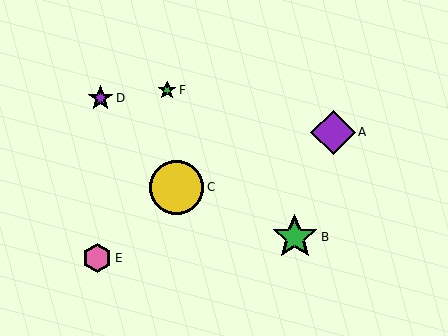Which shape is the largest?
The yellow circle (labeled C) is the largest.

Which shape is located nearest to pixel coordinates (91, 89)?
The purple star (labeled D) at (101, 98) is nearest to that location.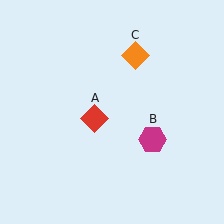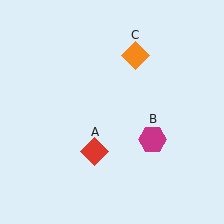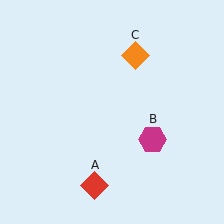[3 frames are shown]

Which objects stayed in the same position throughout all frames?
Magenta hexagon (object B) and orange diamond (object C) remained stationary.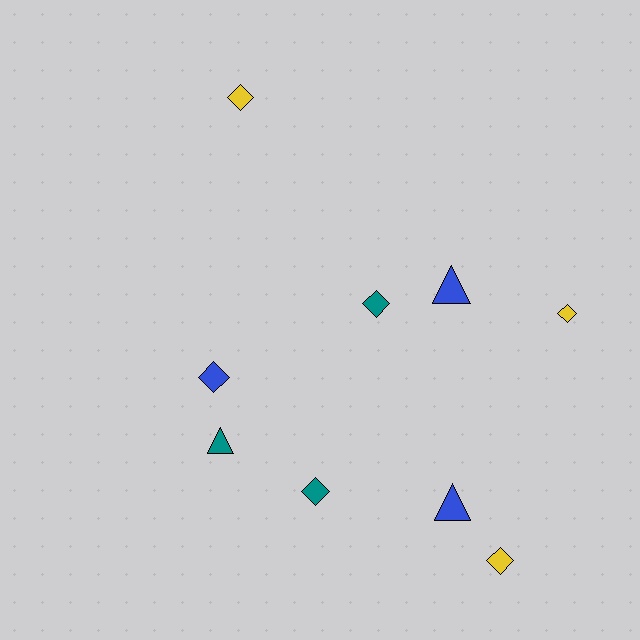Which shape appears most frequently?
Diamond, with 6 objects.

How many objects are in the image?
There are 9 objects.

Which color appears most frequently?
Teal, with 3 objects.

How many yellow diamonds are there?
There are 3 yellow diamonds.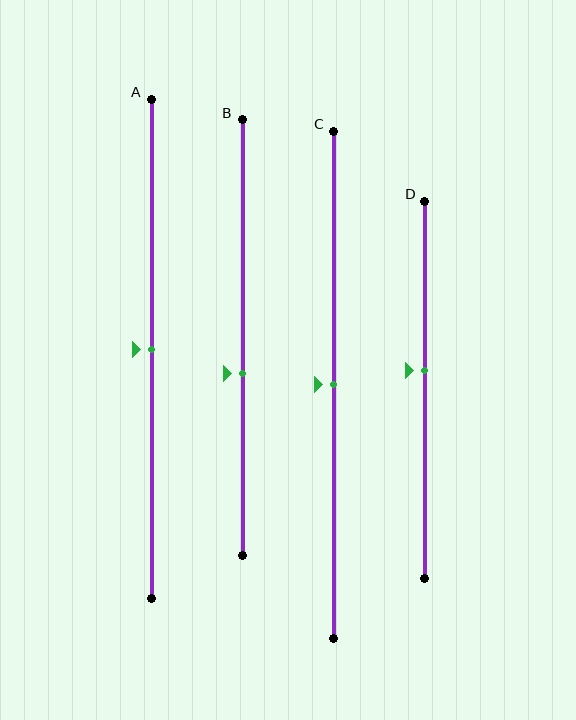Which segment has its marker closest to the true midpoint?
Segment A has its marker closest to the true midpoint.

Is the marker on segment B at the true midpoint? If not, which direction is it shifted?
No, the marker on segment B is shifted downward by about 8% of the segment length.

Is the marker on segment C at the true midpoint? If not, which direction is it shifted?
Yes, the marker on segment C is at the true midpoint.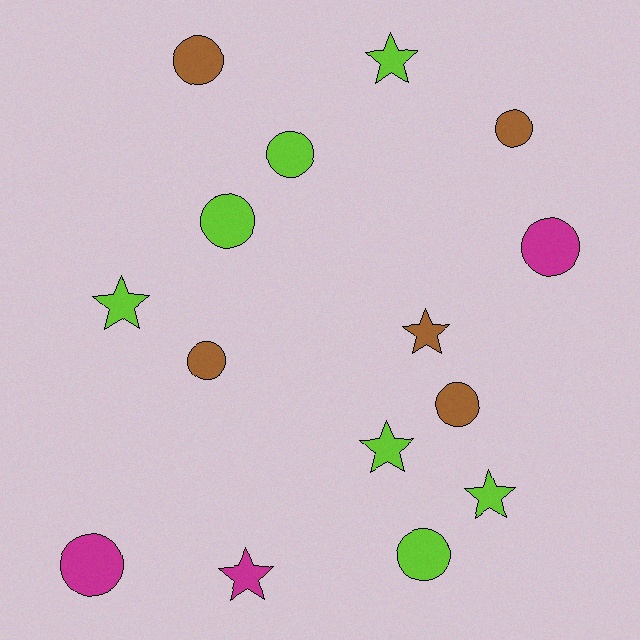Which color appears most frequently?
Lime, with 7 objects.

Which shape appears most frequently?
Circle, with 9 objects.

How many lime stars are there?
There are 4 lime stars.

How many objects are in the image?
There are 15 objects.